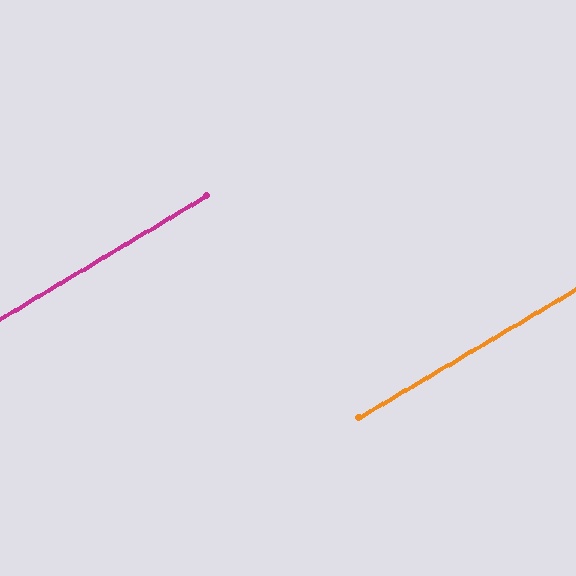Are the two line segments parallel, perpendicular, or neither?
Parallel — their directions differ by only 0.1°.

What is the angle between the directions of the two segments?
Approximately 0 degrees.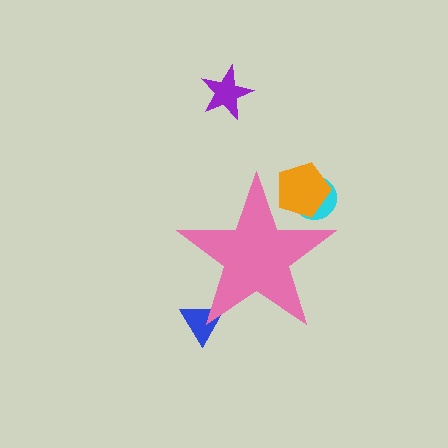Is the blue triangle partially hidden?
Yes, the blue triangle is partially hidden behind the pink star.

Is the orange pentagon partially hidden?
Yes, the orange pentagon is partially hidden behind the pink star.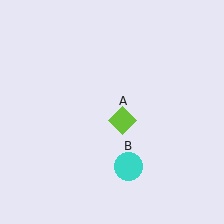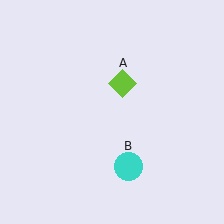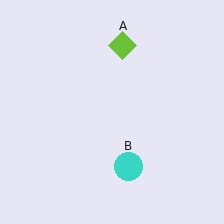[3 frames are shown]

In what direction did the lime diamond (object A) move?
The lime diamond (object A) moved up.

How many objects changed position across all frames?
1 object changed position: lime diamond (object A).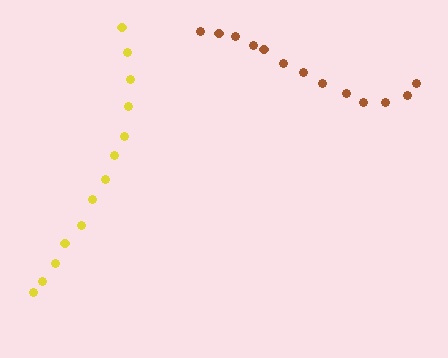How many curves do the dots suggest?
There are 2 distinct paths.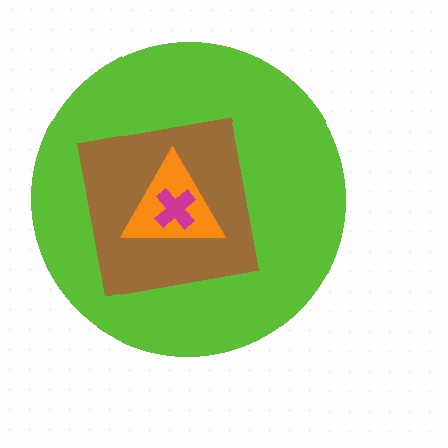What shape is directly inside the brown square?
The orange triangle.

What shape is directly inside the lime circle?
The brown square.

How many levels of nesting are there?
4.